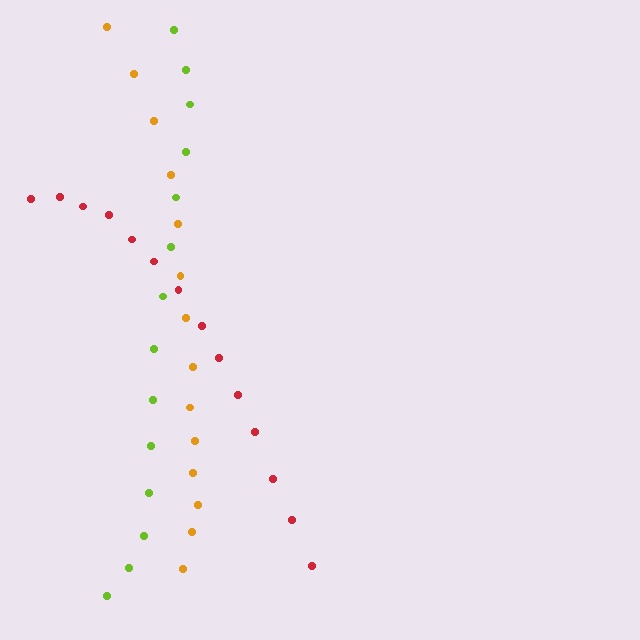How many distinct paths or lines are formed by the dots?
There are 3 distinct paths.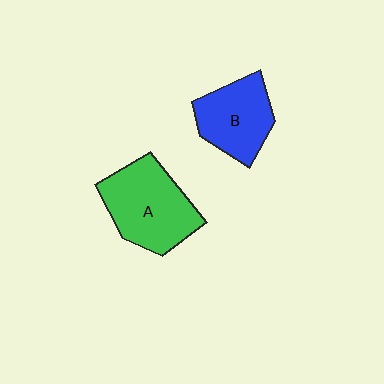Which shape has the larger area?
Shape A (green).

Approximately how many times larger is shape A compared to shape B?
Approximately 1.3 times.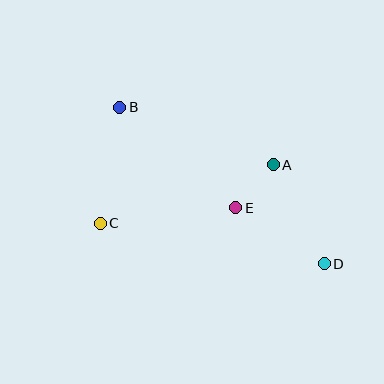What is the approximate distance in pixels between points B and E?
The distance between B and E is approximately 153 pixels.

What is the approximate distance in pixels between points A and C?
The distance between A and C is approximately 183 pixels.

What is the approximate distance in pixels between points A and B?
The distance between A and B is approximately 164 pixels.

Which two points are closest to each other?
Points A and E are closest to each other.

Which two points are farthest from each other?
Points B and D are farthest from each other.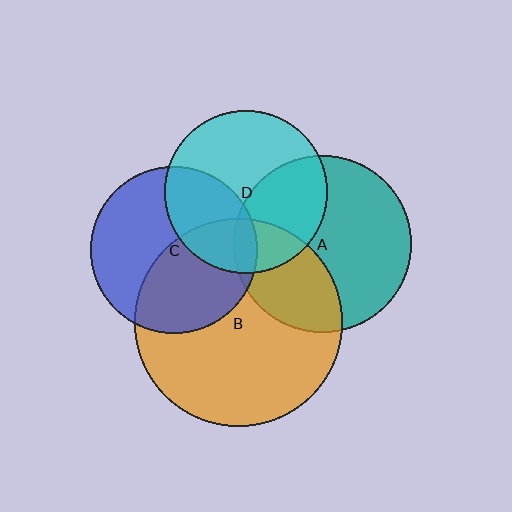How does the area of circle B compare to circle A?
Approximately 1.4 times.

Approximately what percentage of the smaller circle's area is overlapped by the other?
Approximately 35%.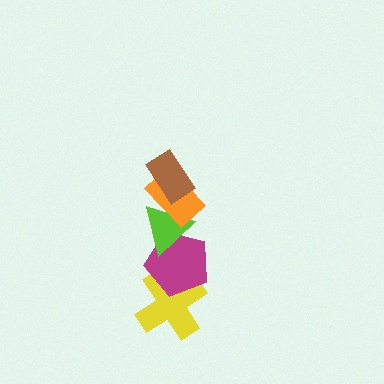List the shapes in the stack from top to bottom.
From top to bottom: the brown rectangle, the orange rectangle, the lime triangle, the magenta pentagon, the yellow cross.